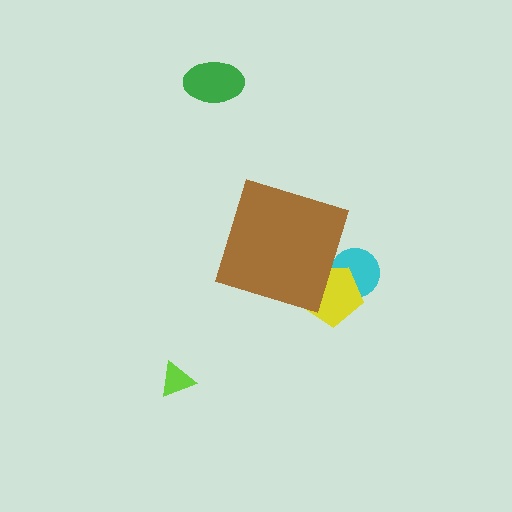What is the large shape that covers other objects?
A brown diamond.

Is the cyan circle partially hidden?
Yes, the cyan circle is partially hidden behind the brown diamond.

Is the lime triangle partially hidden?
No, the lime triangle is fully visible.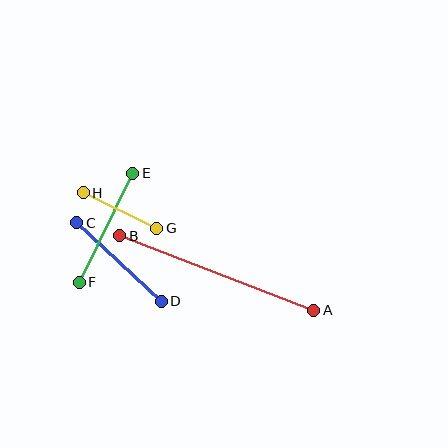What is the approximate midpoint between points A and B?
The midpoint is at approximately (217, 273) pixels.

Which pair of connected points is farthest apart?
Points A and B are farthest apart.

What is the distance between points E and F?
The distance is approximately 122 pixels.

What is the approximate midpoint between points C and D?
The midpoint is at approximately (119, 262) pixels.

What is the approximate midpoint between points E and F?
The midpoint is at approximately (106, 228) pixels.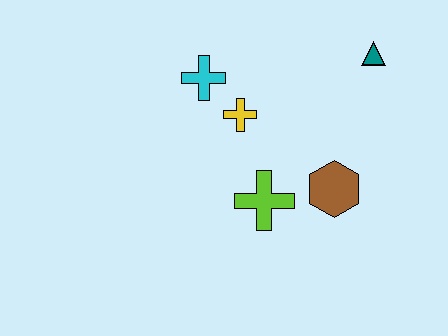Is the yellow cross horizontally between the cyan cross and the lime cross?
Yes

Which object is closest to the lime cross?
The brown hexagon is closest to the lime cross.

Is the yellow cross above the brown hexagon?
Yes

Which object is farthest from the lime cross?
The teal triangle is farthest from the lime cross.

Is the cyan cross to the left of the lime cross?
Yes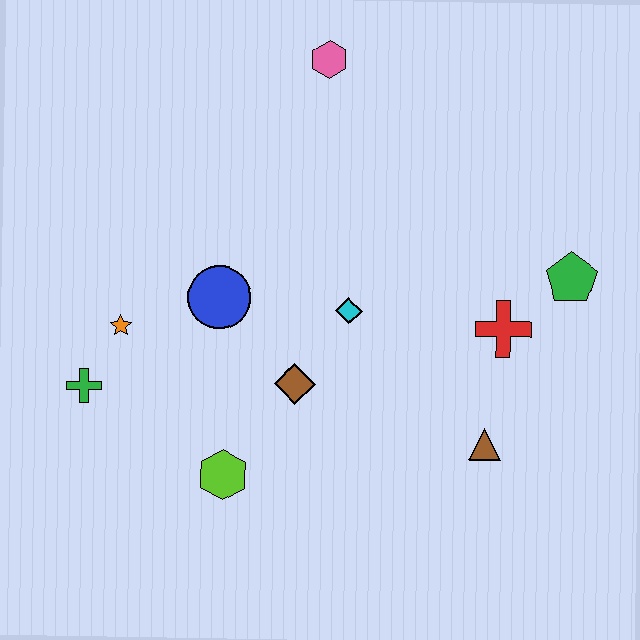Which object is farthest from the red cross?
The green cross is farthest from the red cross.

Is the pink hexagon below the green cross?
No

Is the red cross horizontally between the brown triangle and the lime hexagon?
No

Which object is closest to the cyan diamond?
The brown diamond is closest to the cyan diamond.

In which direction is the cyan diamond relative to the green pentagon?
The cyan diamond is to the left of the green pentagon.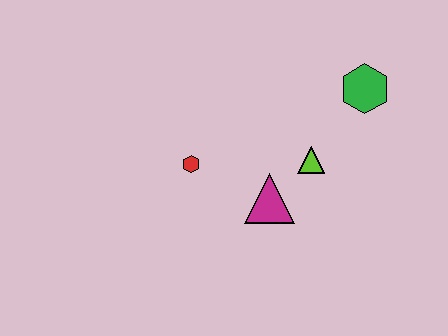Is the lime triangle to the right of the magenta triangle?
Yes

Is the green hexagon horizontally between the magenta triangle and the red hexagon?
No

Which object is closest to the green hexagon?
The lime triangle is closest to the green hexagon.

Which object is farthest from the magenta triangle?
The green hexagon is farthest from the magenta triangle.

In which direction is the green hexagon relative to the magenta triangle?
The green hexagon is above the magenta triangle.